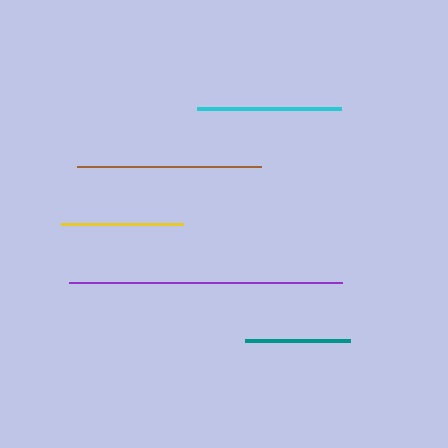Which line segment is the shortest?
The teal line is the shortest at approximately 105 pixels.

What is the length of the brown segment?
The brown segment is approximately 183 pixels long.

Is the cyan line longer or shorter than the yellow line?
The cyan line is longer than the yellow line.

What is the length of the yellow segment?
The yellow segment is approximately 122 pixels long.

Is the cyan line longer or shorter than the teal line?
The cyan line is longer than the teal line.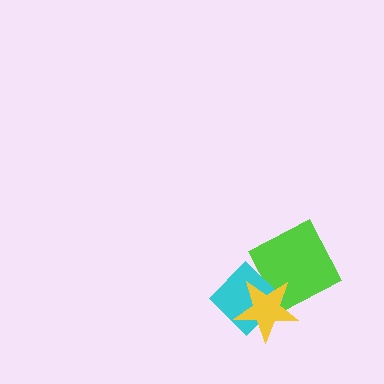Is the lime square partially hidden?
Yes, it is partially covered by another shape.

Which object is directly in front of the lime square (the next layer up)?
The cyan diamond is directly in front of the lime square.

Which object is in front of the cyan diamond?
The yellow star is in front of the cyan diamond.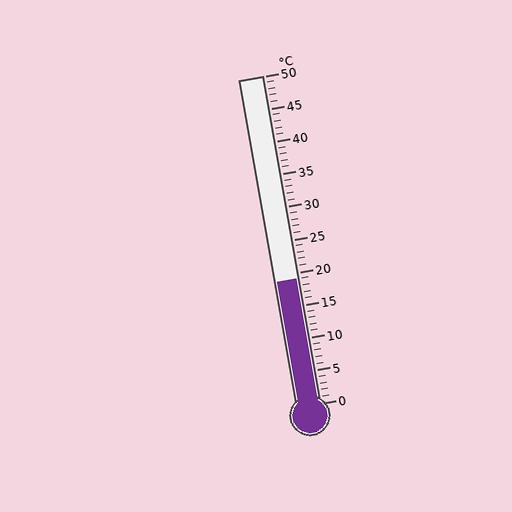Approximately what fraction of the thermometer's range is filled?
The thermometer is filled to approximately 40% of its range.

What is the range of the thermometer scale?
The thermometer scale ranges from 0°C to 50°C.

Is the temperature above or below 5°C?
The temperature is above 5°C.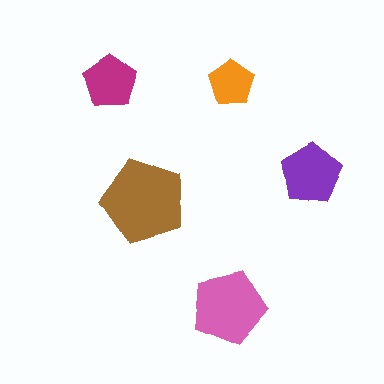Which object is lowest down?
The pink pentagon is bottommost.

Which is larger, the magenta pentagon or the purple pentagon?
The purple one.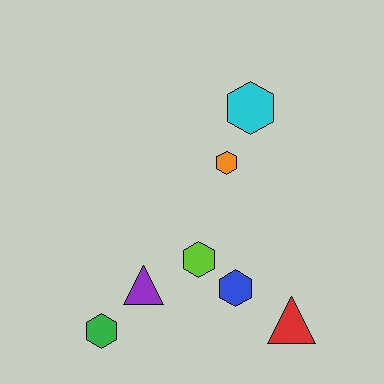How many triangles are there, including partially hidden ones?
There are 2 triangles.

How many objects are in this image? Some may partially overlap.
There are 7 objects.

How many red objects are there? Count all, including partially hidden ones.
There is 1 red object.